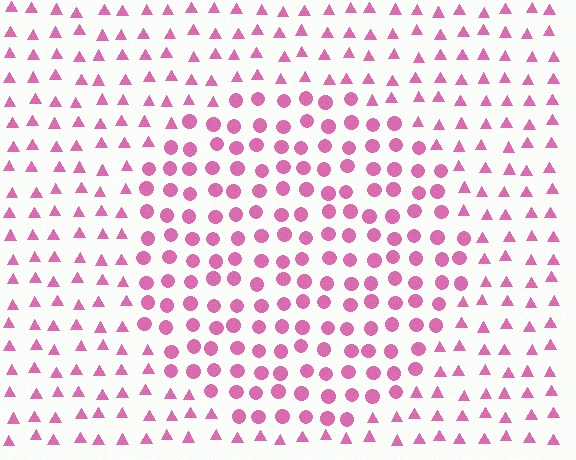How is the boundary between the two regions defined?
The boundary is defined by a change in element shape: circles inside vs. triangles outside. All elements share the same color and spacing.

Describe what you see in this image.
The image is filled with small pink elements arranged in a uniform grid. A circle-shaped region contains circles, while the surrounding area contains triangles. The boundary is defined purely by the change in element shape.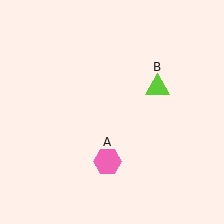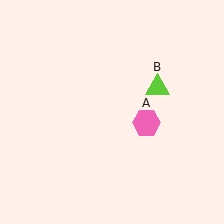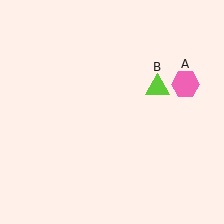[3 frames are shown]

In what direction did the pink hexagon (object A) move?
The pink hexagon (object A) moved up and to the right.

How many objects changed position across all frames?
1 object changed position: pink hexagon (object A).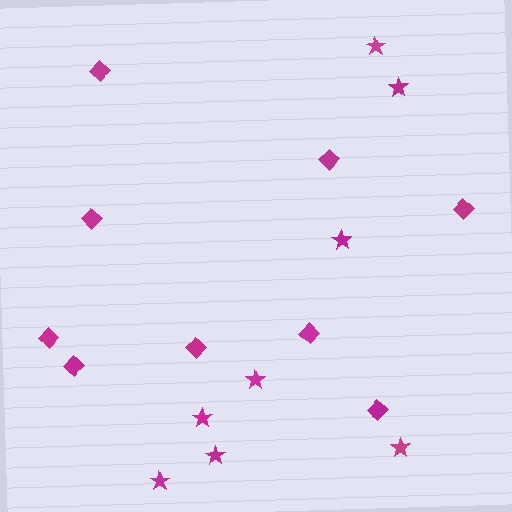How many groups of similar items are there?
There are 2 groups: one group of diamonds (9) and one group of stars (8).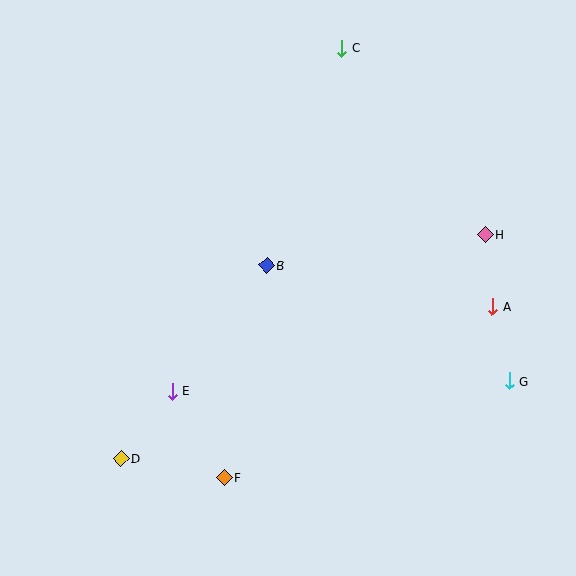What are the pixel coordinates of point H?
Point H is at (485, 235).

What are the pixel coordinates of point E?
Point E is at (172, 391).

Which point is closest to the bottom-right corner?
Point G is closest to the bottom-right corner.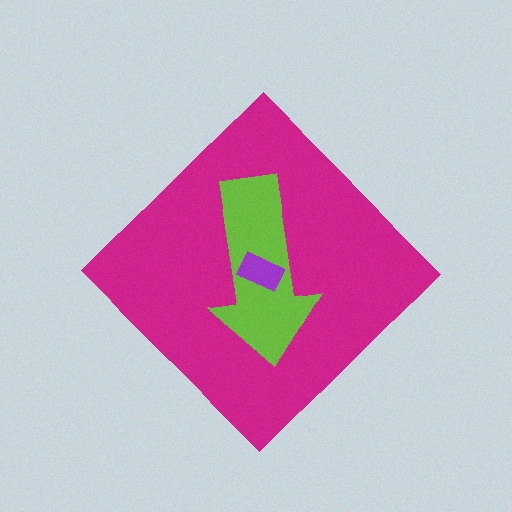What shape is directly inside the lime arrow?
The purple rectangle.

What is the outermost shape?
The magenta diamond.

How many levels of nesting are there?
3.